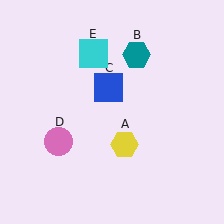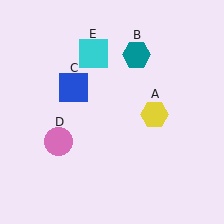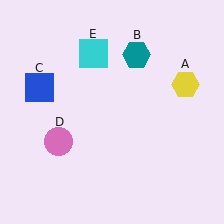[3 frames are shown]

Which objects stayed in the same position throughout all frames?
Teal hexagon (object B) and pink circle (object D) and cyan square (object E) remained stationary.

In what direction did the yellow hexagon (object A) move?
The yellow hexagon (object A) moved up and to the right.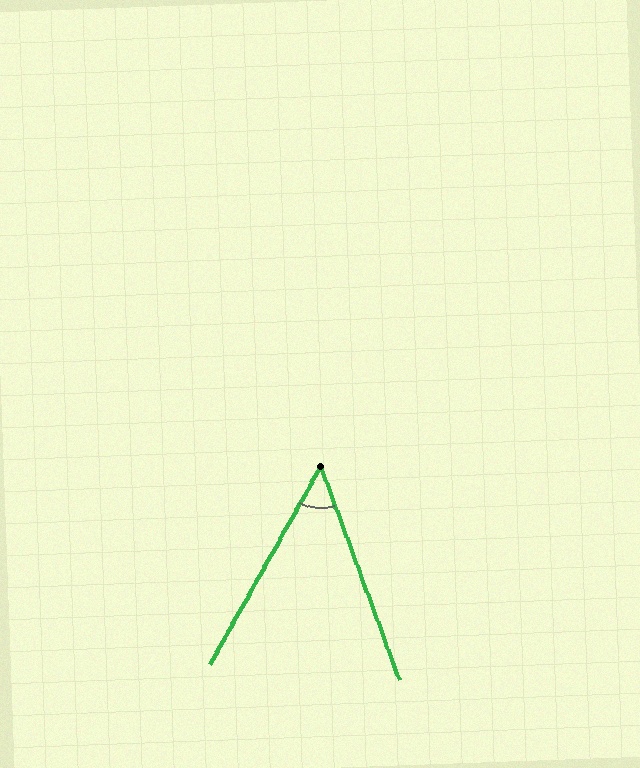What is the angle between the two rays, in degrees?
Approximately 49 degrees.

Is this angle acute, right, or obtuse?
It is acute.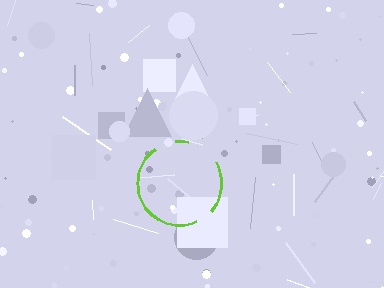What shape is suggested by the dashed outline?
The dashed outline suggests a circle.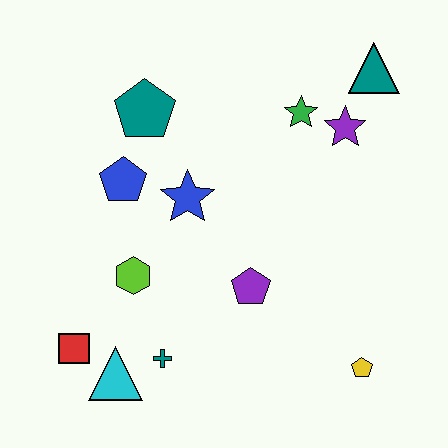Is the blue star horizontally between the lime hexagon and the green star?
Yes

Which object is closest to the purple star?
The green star is closest to the purple star.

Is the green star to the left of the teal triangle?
Yes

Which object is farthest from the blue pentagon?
The yellow pentagon is farthest from the blue pentagon.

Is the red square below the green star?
Yes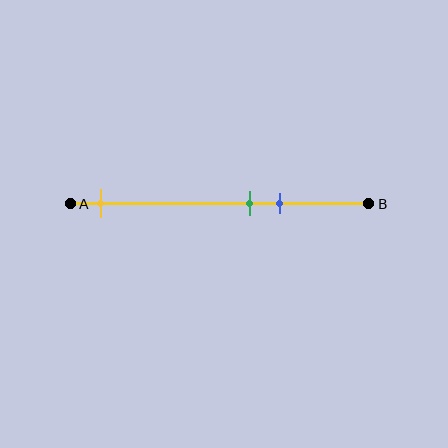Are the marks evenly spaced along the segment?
No, the marks are not evenly spaced.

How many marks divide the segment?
There are 3 marks dividing the segment.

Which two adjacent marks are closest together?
The green and blue marks are the closest adjacent pair.